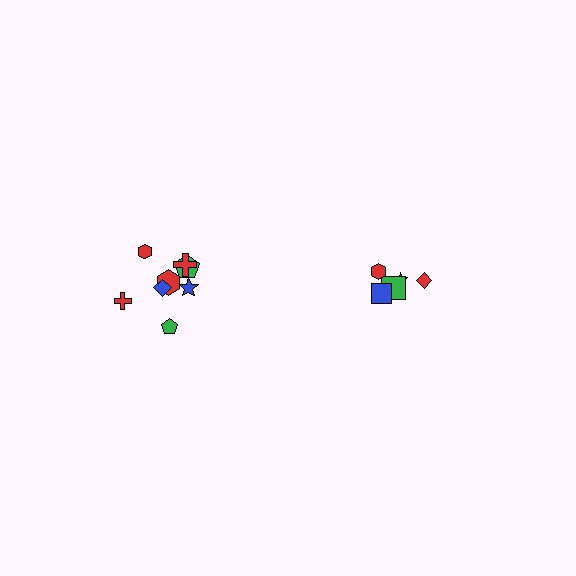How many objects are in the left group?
There are 8 objects.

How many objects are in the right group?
There are 5 objects.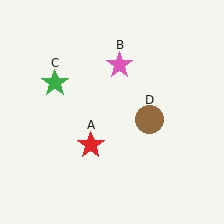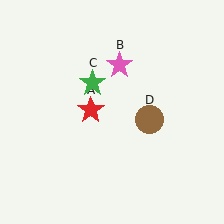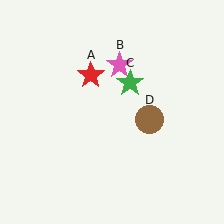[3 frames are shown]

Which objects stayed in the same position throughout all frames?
Pink star (object B) and brown circle (object D) remained stationary.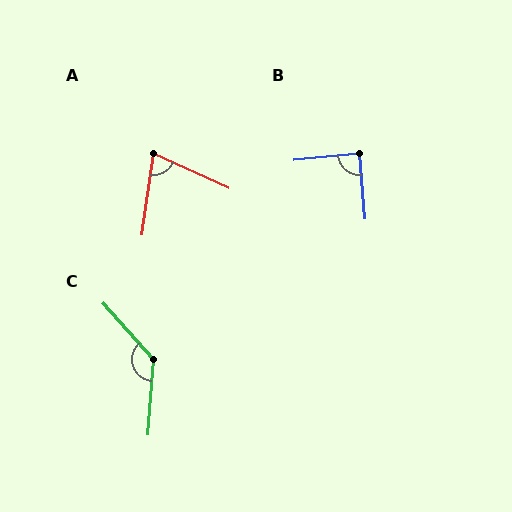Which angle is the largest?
C, at approximately 135 degrees.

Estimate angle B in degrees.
Approximately 90 degrees.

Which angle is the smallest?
A, at approximately 74 degrees.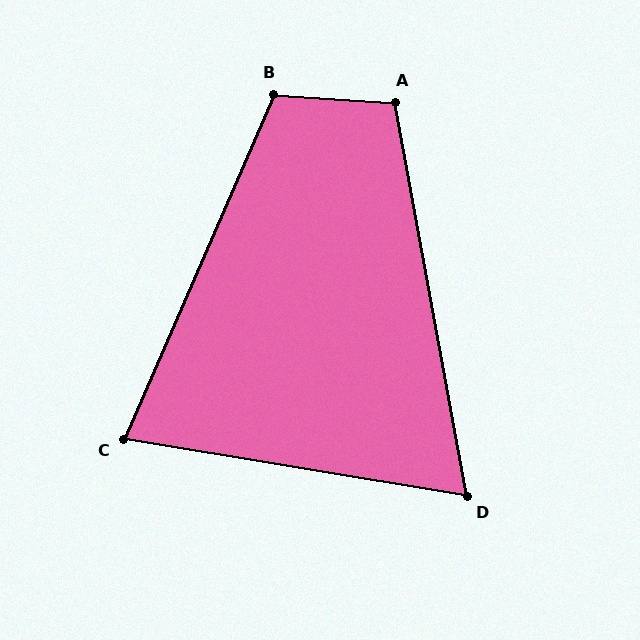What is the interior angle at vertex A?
Approximately 104 degrees (obtuse).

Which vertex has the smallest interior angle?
D, at approximately 70 degrees.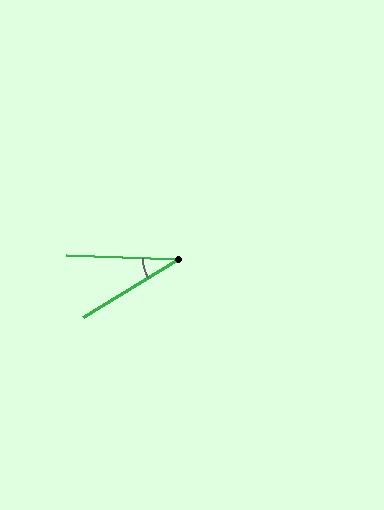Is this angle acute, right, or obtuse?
It is acute.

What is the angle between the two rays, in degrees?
Approximately 33 degrees.